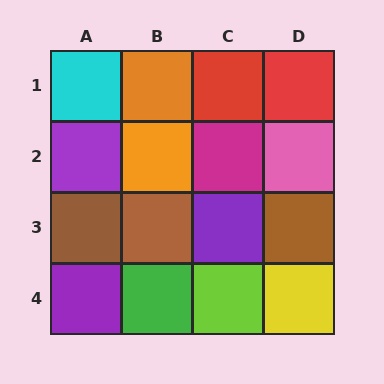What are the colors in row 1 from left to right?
Cyan, orange, red, red.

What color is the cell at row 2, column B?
Orange.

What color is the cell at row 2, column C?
Magenta.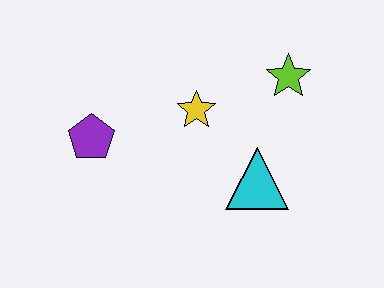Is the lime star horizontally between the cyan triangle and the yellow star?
No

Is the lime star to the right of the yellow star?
Yes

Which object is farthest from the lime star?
The purple pentagon is farthest from the lime star.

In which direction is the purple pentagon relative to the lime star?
The purple pentagon is to the left of the lime star.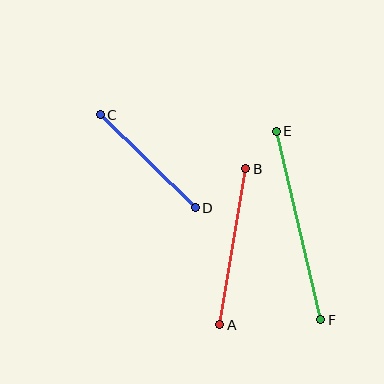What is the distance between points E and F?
The distance is approximately 194 pixels.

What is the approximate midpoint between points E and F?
The midpoint is at approximately (299, 226) pixels.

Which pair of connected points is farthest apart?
Points E and F are farthest apart.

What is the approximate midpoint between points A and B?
The midpoint is at approximately (233, 247) pixels.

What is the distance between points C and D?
The distance is approximately 133 pixels.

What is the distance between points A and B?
The distance is approximately 158 pixels.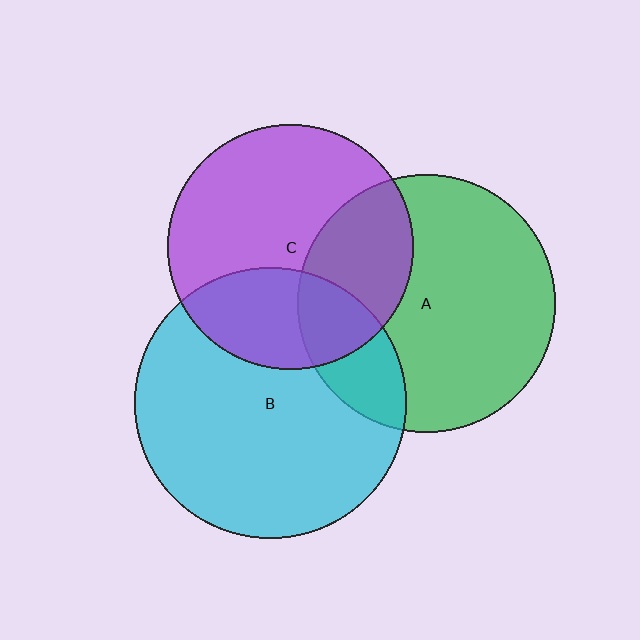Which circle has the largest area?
Circle B (cyan).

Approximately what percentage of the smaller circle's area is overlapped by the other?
Approximately 20%.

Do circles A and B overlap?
Yes.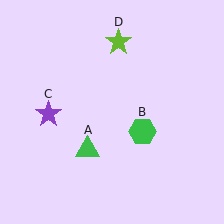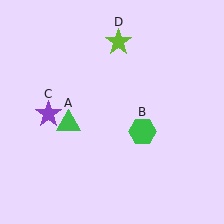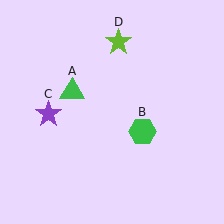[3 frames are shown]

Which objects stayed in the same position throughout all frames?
Green hexagon (object B) and purple star (object C) and lime star (object D) remained stationary.